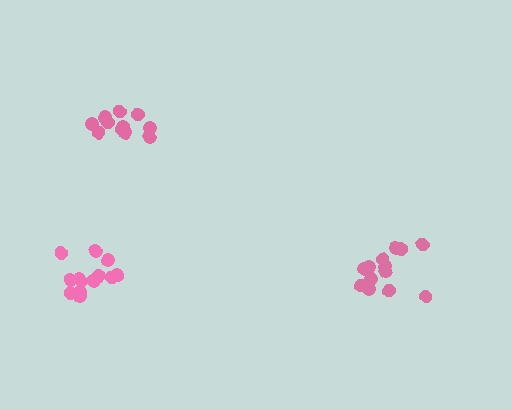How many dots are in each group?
Group 1: 13 dots, Group 2: 13 dots, Group 3: 11 dots (37 total).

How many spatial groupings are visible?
There are 3 spatial groupings.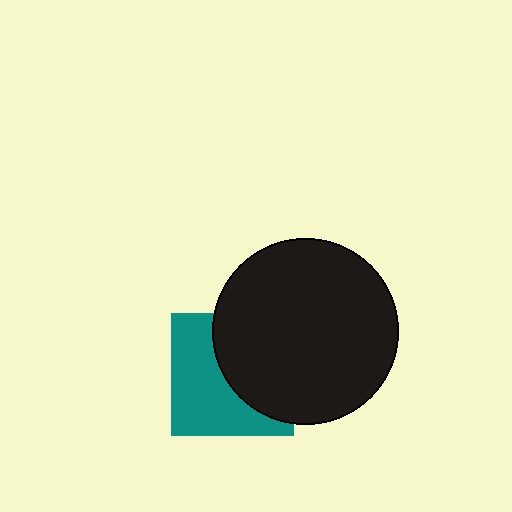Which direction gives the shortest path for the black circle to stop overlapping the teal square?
Moving right gives the shortest separation.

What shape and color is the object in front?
The object in front is a black circle.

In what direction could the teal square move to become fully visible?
The teal square could move left. That would shift it out from behind the black circle entirely.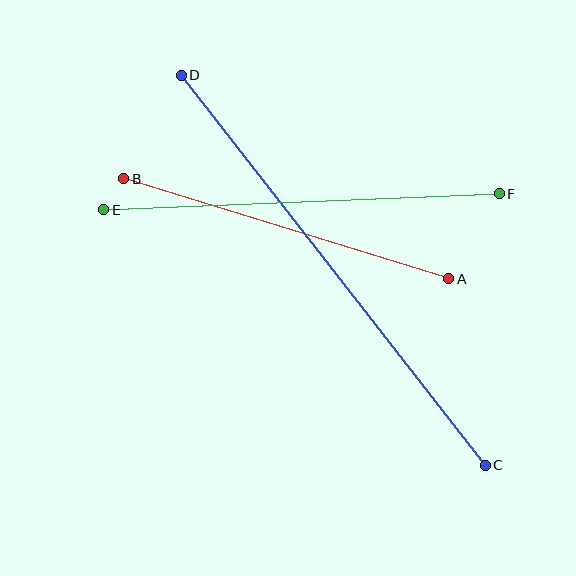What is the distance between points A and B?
The distance is approximately 340 pixels.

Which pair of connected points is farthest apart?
Points C and D are farthest apart.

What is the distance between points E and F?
The distance is approximately 396 pixels.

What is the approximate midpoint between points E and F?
The midpoint is at approximately (301, 202) pixels.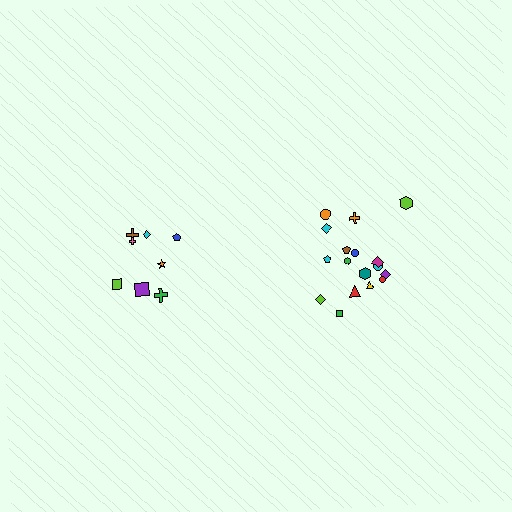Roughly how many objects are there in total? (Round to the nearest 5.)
Roughly 25 objects in total.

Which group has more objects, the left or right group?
The right group.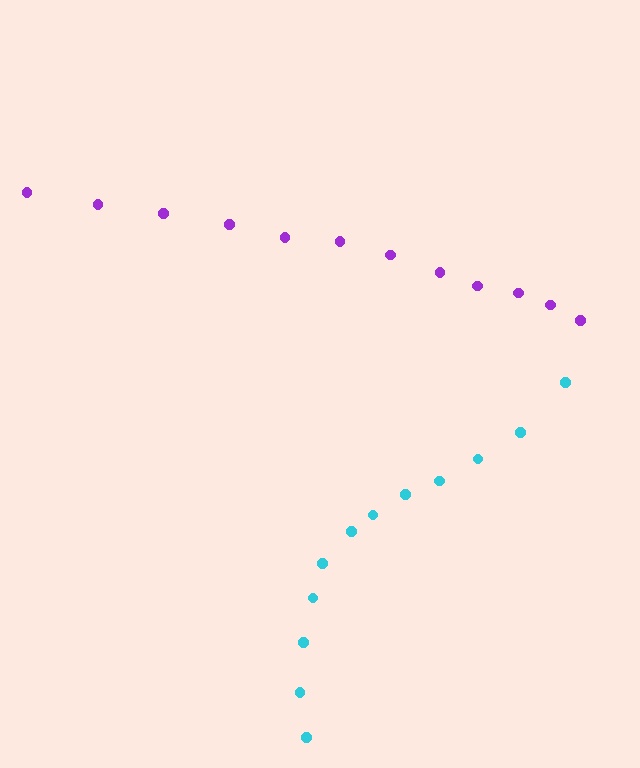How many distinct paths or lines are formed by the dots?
There are 2 distinct paths.